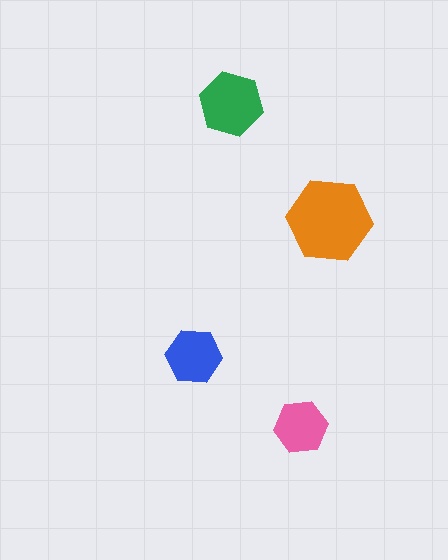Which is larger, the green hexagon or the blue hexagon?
The green one.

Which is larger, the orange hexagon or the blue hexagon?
The orange one.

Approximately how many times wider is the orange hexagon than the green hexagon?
About 1.5 times wider.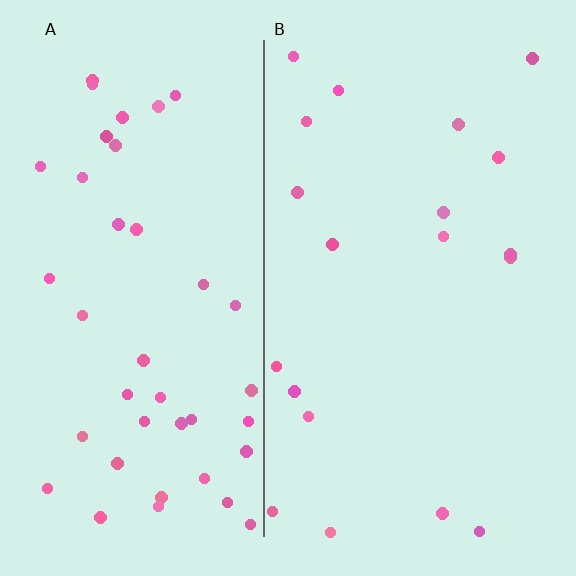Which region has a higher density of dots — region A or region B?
A (the left).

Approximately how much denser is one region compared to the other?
Approximately 2.1× — region A over region B.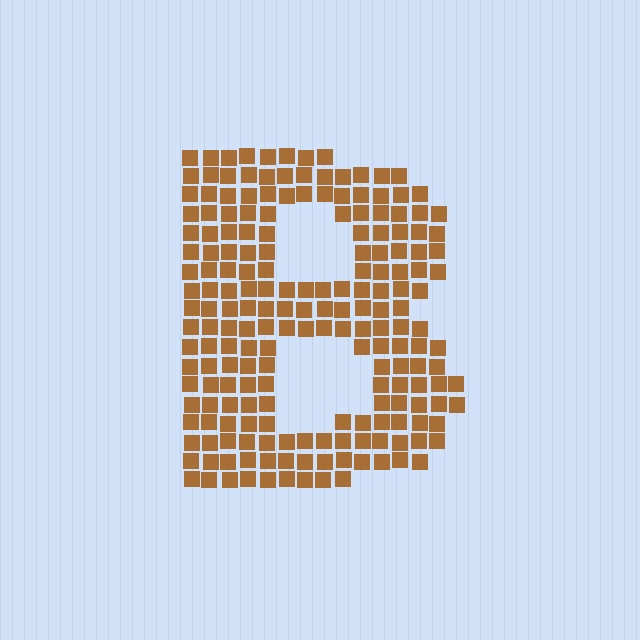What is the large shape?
The large shape is the letter B.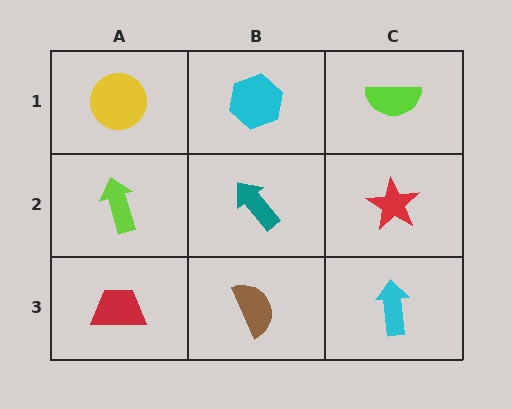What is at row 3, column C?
A cyan arrow.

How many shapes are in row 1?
3 shapes.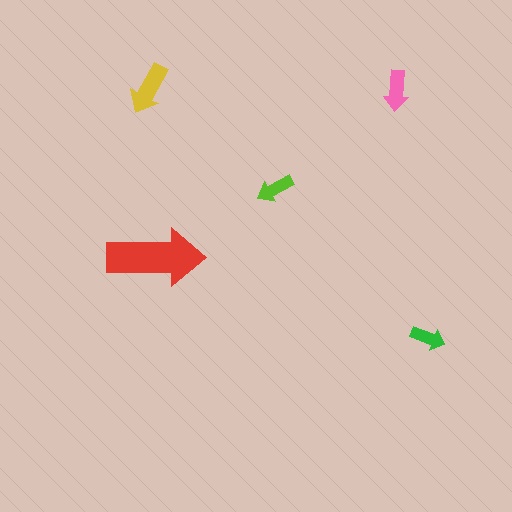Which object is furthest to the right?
The green arrow is rightmost.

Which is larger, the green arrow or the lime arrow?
The lime one.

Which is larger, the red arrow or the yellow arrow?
The red one.